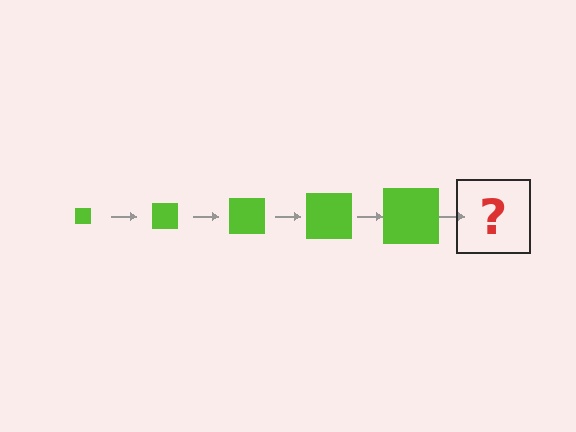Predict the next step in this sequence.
The next step is a lime square, larger than the previous one.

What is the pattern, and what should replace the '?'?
The pattern is that the square gets progressively larger each step. The '?' should be a lime square, larger than the previous one.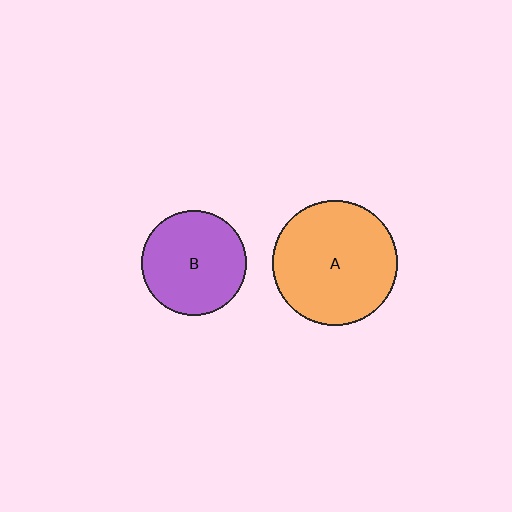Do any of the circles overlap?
No, none of the circles overlap.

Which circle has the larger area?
Circle A (orange).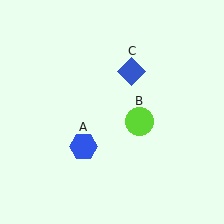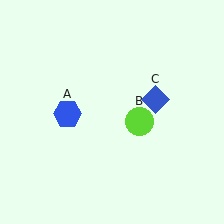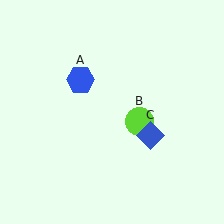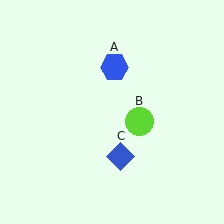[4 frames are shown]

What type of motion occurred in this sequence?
The blue hexagon (object A), blue diamond (object C) rotated clockwise around the center of the scene.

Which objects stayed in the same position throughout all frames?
Lime circle (object B) remained stationary.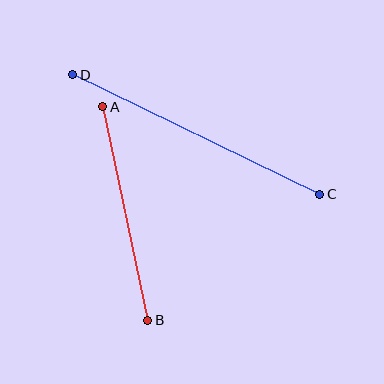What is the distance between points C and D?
The distance is approximately 274 pixels.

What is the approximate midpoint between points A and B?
The midpoint is at approximately (125, 214) pixels.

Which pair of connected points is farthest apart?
Points C and D are farthest apart.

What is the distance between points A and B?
The distance is approximately 219 pixels.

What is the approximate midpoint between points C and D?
The midpoint is at approximately (196, 135) pixels.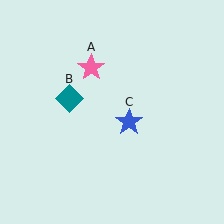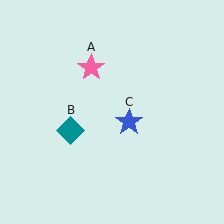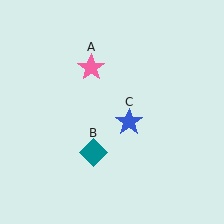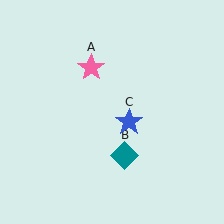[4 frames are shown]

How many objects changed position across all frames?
1 object changed position: teal diamond (object B).